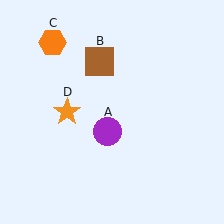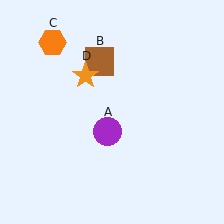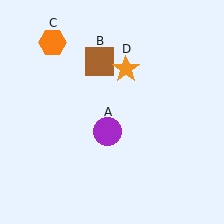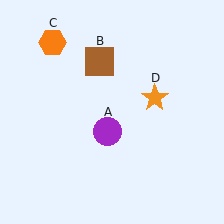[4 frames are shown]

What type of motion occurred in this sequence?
The orange star (object D) rotated clockwise around the center of the scene.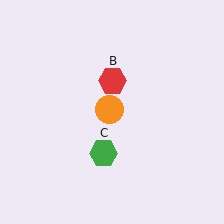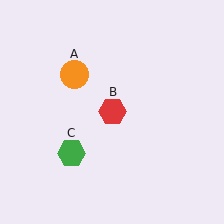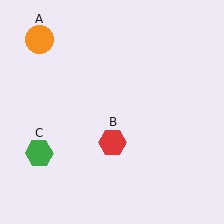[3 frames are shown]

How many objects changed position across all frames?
3 objects changed position: orange circle (object A), red hexagon (object B), green hexagon (object C).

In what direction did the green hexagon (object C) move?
The green hexagon (object C) moved left.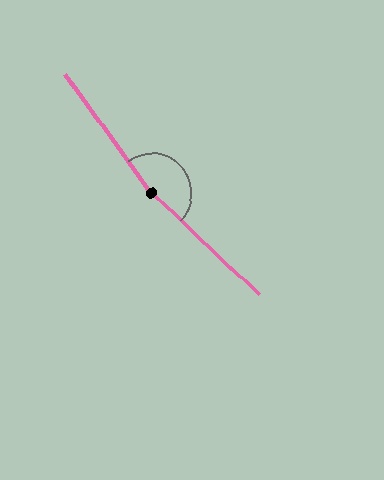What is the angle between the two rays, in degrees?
Approximately 169 degrees.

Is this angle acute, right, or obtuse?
It is obtuse.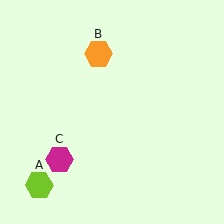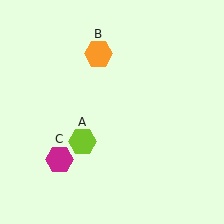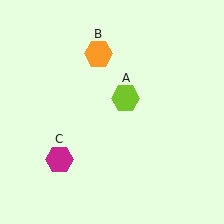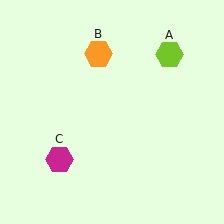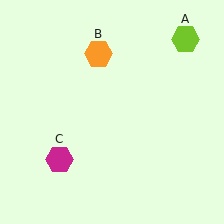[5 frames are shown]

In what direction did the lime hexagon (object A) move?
The lime hexagon (object A) moved up and to the right.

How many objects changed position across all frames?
1 object changed position: lime hexagon (object A).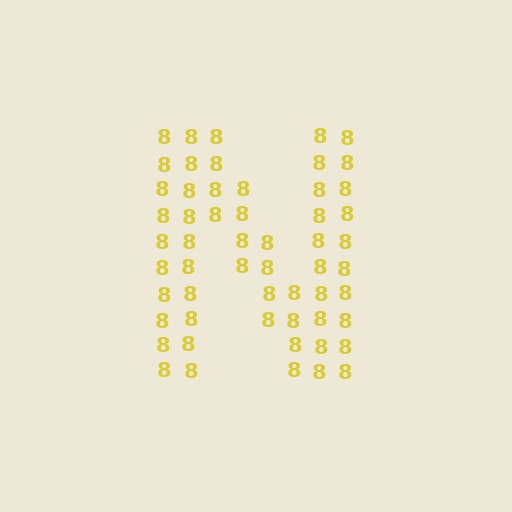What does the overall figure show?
The overall figure shows the letter N.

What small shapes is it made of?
It is made of small digit 8's.